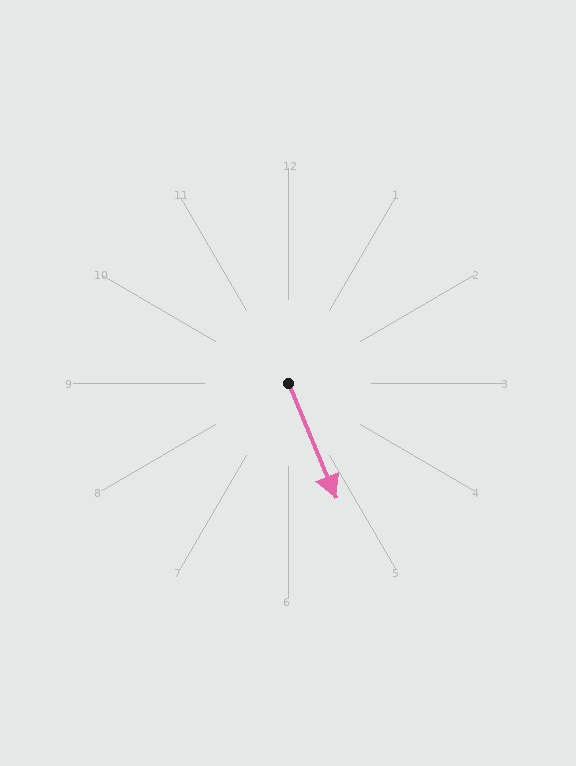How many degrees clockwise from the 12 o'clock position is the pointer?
Approximately 158 degrees.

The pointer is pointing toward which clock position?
Roughly 5 o'clock.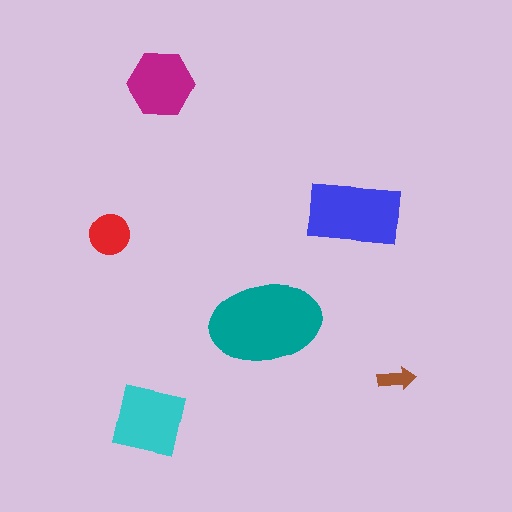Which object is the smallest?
The brown arrow.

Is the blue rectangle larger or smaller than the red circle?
Larger.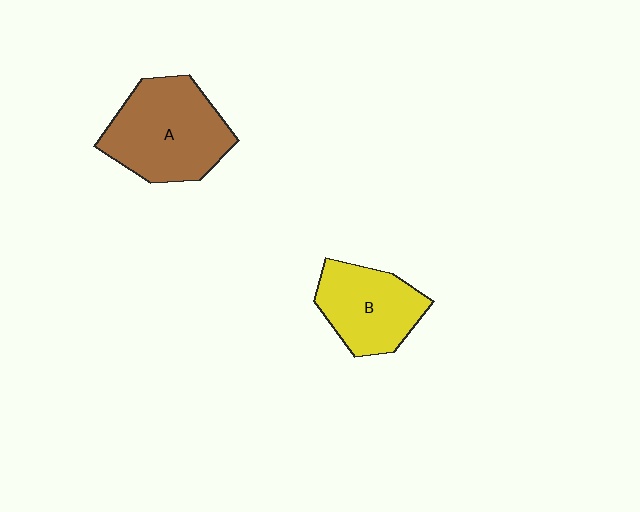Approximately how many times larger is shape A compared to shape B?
Approximately 1.3 times.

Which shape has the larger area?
Shape A (brown).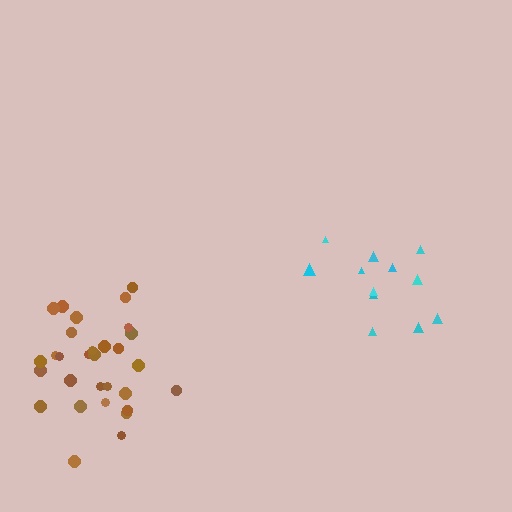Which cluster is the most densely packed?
Brown.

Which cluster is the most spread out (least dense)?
Cyan.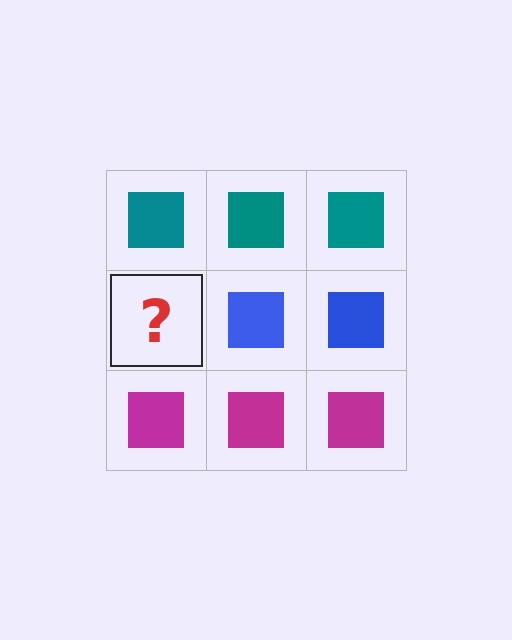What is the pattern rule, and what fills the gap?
The rule is that each row has a consistent color. The gap should be filled with a blue square.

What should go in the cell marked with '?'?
The missing cell should contain a blue square.